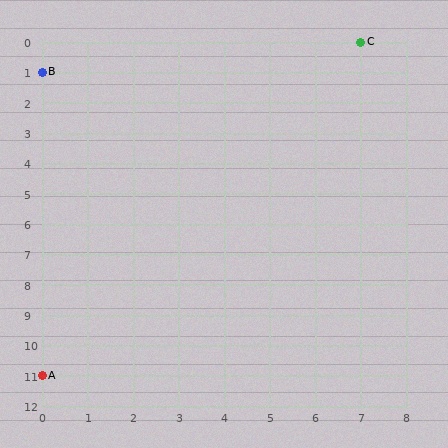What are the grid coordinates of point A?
Point A is at grid coordinates (0, 11).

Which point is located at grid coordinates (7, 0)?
Point C is at (7, 0).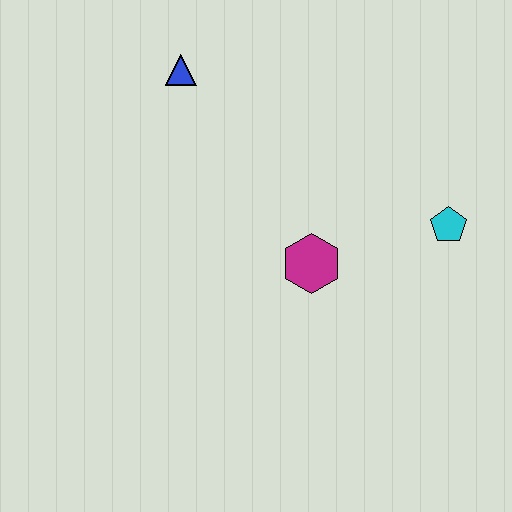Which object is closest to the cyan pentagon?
The magenta hexagon is closest to the cyan pentagon.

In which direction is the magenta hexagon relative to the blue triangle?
The magenta hexagon is below the blue triangle.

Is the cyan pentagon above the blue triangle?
No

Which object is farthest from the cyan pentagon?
The blue triangle is farthest from the cyan pentagon.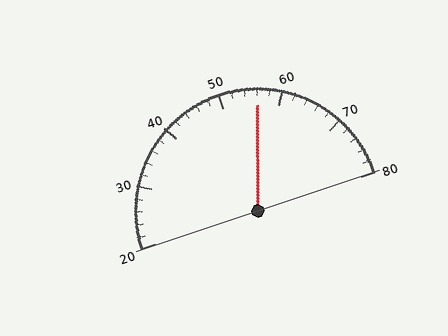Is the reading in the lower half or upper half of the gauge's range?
The reading is in the upper half of the range (20 to 80).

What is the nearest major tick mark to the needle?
The nearest major tick mark is 60.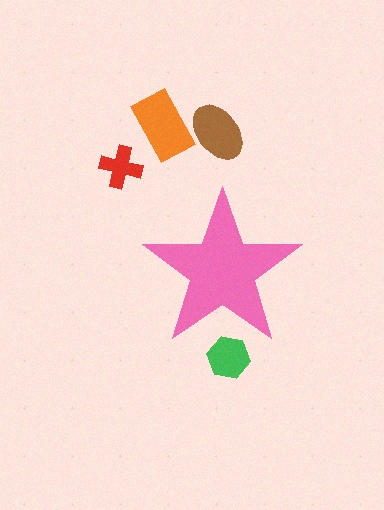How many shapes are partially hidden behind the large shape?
1 shape is partially hidden.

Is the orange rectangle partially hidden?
No, the orange rectangle is fully visible.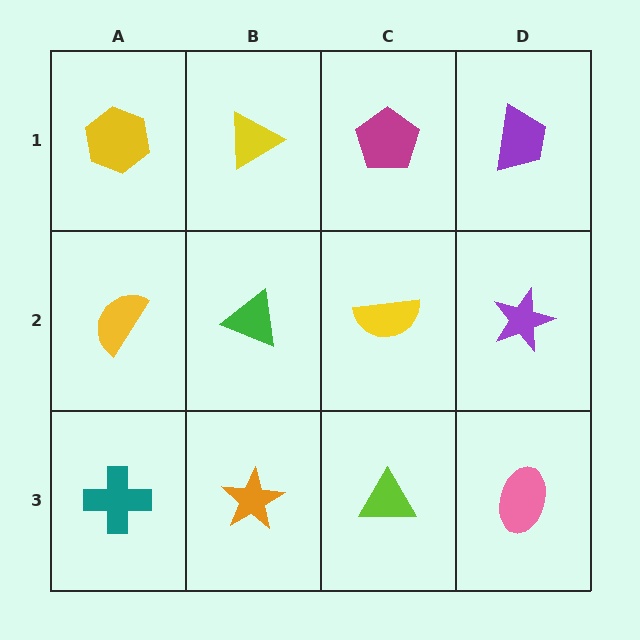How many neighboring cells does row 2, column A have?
3.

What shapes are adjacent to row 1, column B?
A green triangle (row 2, column B), a yellow hexagon (row 1, column A), a magenta pentagon (row 1, column C).